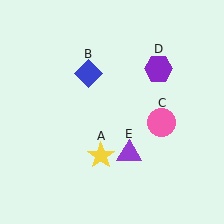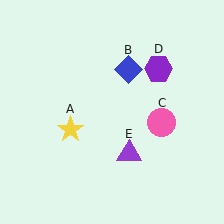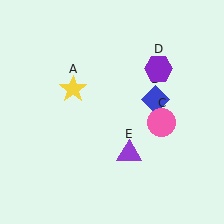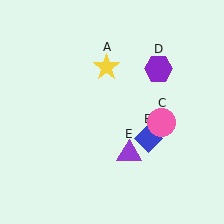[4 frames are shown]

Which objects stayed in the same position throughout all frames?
Pink circle (object C) and purple hexagon (object D) and purple triangle (object E) remained stationary.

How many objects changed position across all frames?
2 objects changed position: yellow star (object A), blue diamond (object B).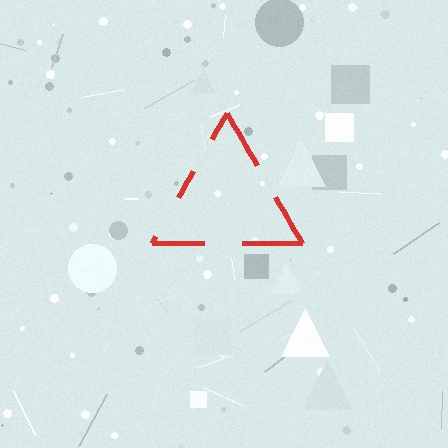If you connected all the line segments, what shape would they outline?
They would outline a triangle.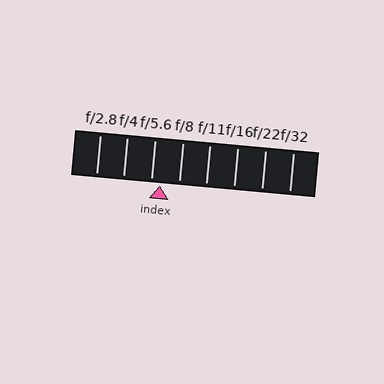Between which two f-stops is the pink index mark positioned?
The index mark is between f/5.6 and f/8.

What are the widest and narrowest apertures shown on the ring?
The widest aperture shown is f/2.8 and the narrowest is f/32.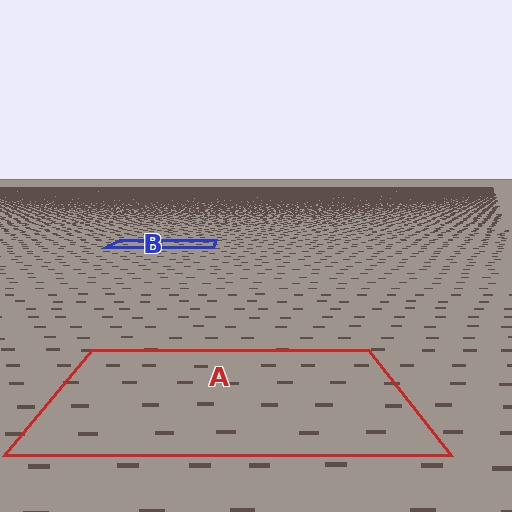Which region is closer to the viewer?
Region A is closer. The texture elements there are larger and more spread out.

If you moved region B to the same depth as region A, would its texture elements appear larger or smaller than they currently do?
They would appear larger. At a closer depth, the same texture elements are projected at a bigger on-screen size.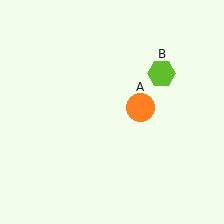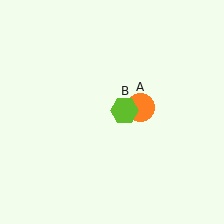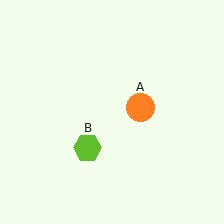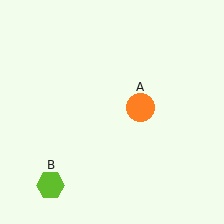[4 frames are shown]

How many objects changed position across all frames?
1 object changed position: lime hexagon (object B).